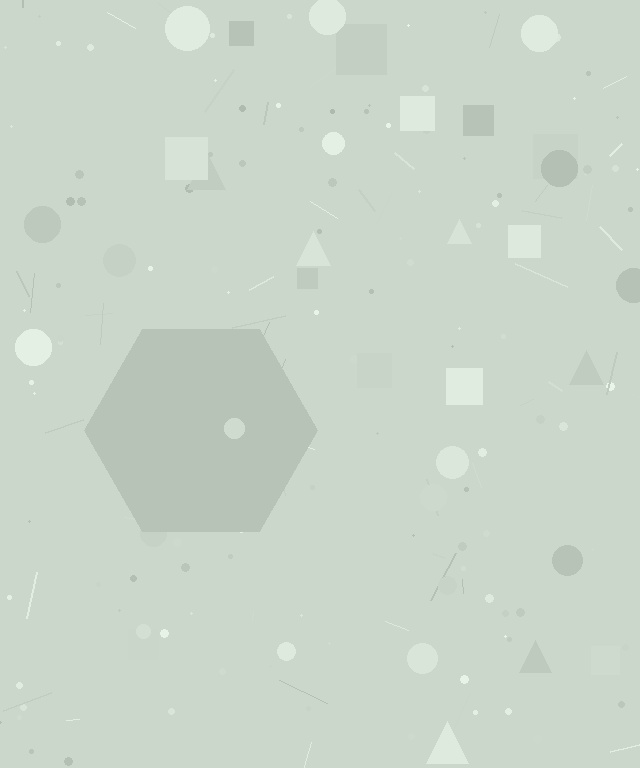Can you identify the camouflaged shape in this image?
The camouflaged shape is a hexagon.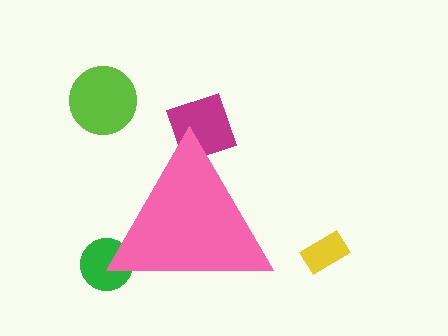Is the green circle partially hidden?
Yes, the green circle is partially hidden behind the pink triangle.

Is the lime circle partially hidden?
No, the lime circle is fully visible.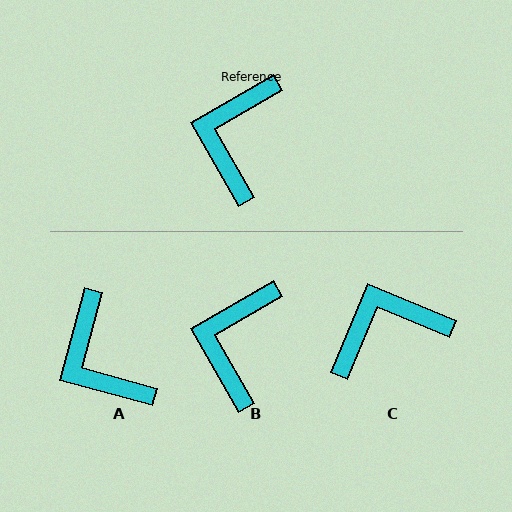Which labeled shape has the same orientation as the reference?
B.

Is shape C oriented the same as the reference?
No, it is off by about 53 degrees.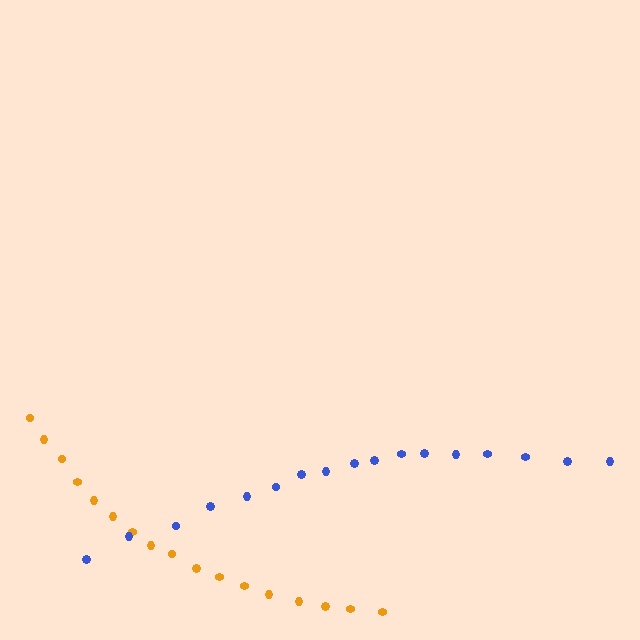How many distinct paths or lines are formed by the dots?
There are 2 distinct paths.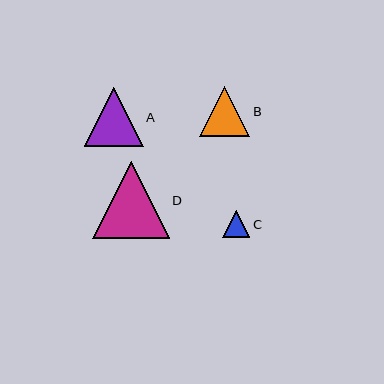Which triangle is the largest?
Triangle D is the largest with a size of approximately 76 pixels.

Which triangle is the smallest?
Triangle C is the smallest with a size of approximately 27 pixels.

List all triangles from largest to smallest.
From largest to smallest: D, A, B, C.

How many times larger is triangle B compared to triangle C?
Triangle B is approximately 1.9 times the size of triangle C.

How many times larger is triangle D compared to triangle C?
Triangle D is approximately 2.8 times the size of triangle C.